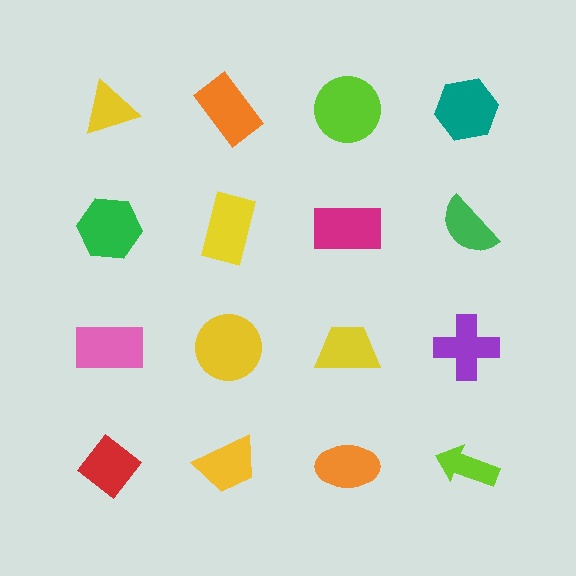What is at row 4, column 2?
A yellow trapezoid.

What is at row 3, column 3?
A yellow trapezoid.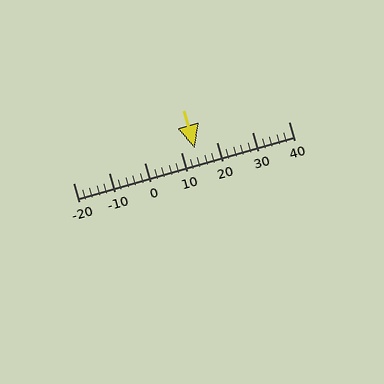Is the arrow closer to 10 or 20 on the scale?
The arrow is closer to 10.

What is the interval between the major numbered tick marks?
The major tick marks are spaced 10 units apart.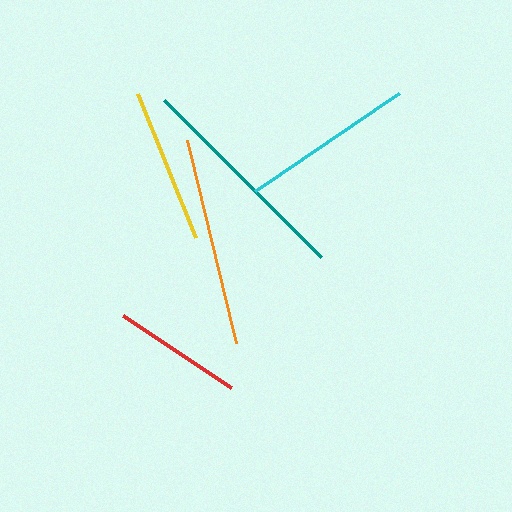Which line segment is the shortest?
The red line is the shortest at approximately 130 pixels.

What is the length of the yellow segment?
The yellow segment is approximately 155 pixels long.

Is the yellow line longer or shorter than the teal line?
The teal line is longer than the yellow line.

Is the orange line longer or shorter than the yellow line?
The orange line is longer than the yellow line.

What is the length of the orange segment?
The orange segment is approximately 209 pixels long.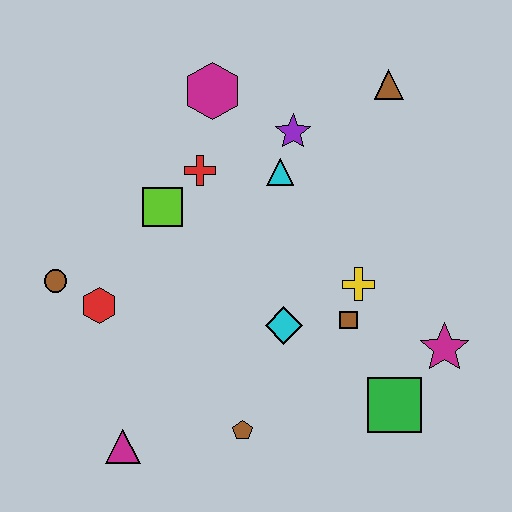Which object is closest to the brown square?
The yellow cross is closest to the brown square.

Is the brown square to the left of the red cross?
No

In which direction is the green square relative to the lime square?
The green square is to the right of the lime square.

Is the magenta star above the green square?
Yes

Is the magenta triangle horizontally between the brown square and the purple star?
No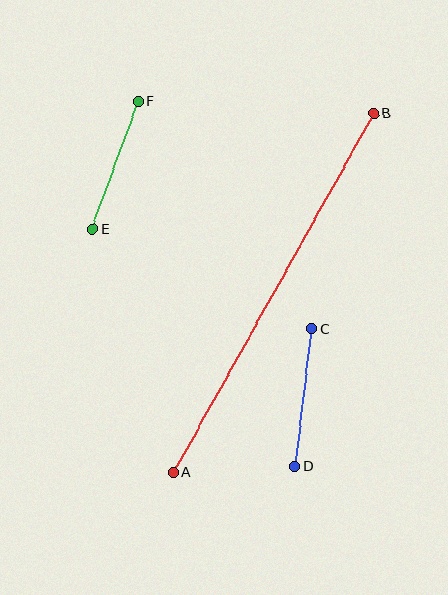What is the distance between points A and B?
The distance is approximately 411 pixels.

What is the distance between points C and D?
The distance is approximately 138 pixels.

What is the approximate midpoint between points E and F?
The midpoint is at approximately (115, 165) pixels.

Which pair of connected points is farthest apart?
Points A and B are farthest apart.